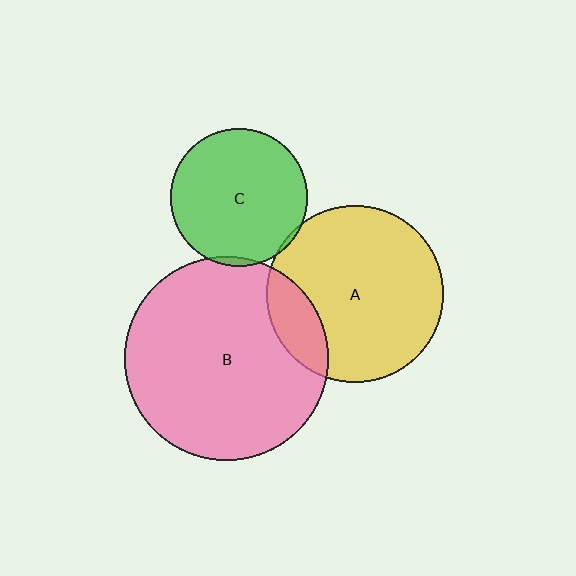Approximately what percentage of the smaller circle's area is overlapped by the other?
Approximately 15%.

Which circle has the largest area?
Circle B (pink).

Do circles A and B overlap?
Yes.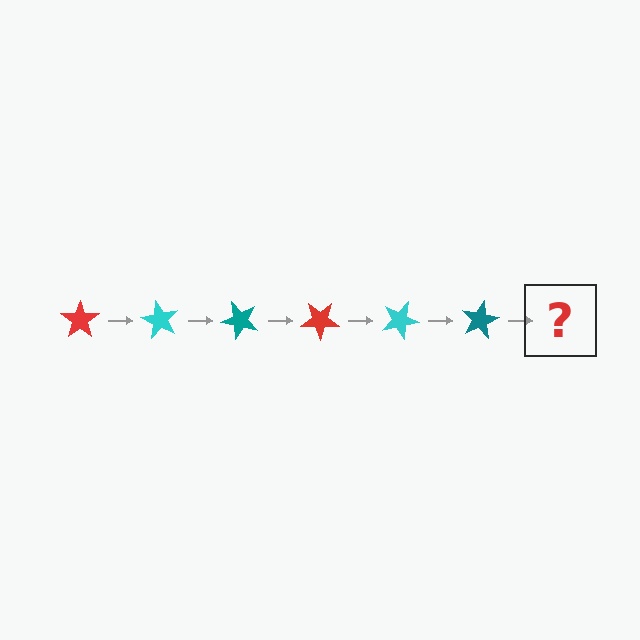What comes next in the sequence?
The next element should be a red star, rotated 360 degrees from the start.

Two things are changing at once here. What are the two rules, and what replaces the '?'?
The two rules are that it rotates 60 degrees each step and the color cycles through red, cyan, and teal. The '?' should be a red star, rotated 360 degrees from the start.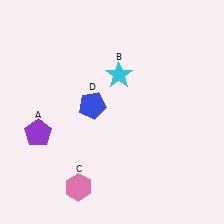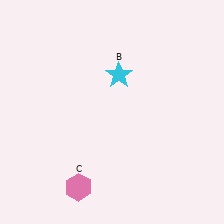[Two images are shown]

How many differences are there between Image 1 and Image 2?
There are 2 differences between the two images.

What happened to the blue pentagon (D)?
The blue pentagon (D) was removed in Image 2. It was in the top-left area of Image 1.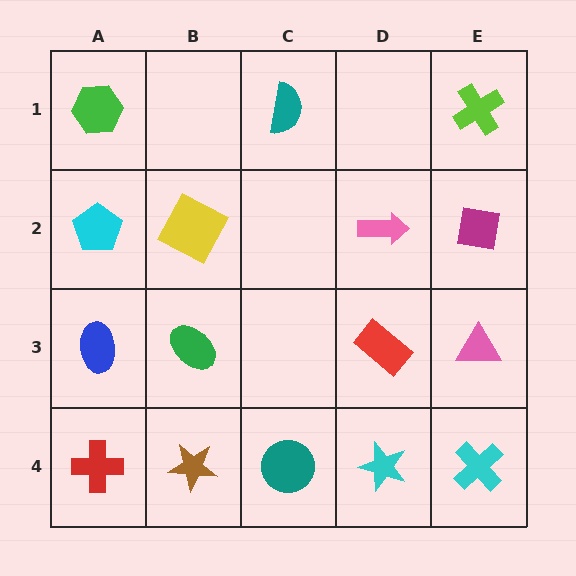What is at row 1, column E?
A lime cross.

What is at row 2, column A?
A cyan pentagon.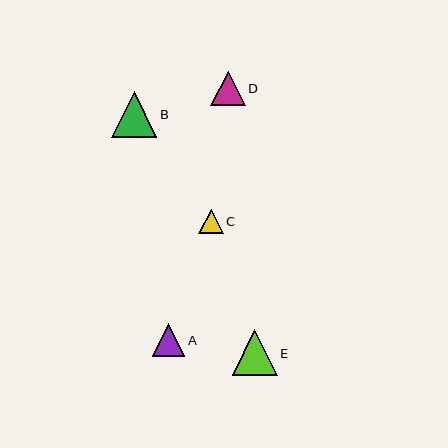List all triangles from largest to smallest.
From largest to smallest: B, E, D, A, C.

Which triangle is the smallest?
Triangle C is the smallest with a size of approximately 24 pixels.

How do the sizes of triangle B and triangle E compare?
Triangle B and triangle E are approximately the same size.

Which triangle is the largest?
Triangle B is the largest with a size of approximately 46 pixels.